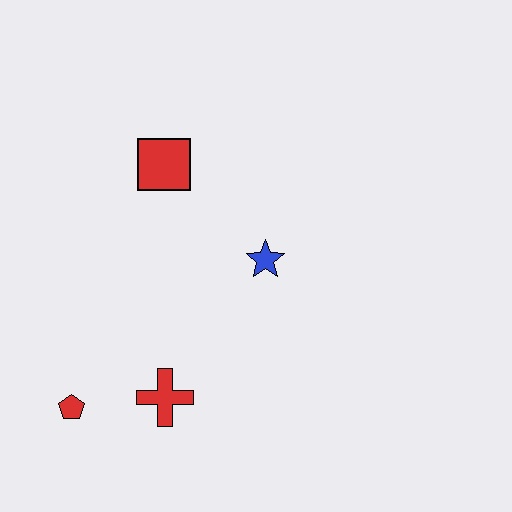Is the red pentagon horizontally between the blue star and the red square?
No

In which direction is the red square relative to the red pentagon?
The red square is above the red pentagon.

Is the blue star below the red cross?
No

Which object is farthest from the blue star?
The red pentagon is farthest from the blue star.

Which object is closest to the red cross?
The red pentagon is closest to the red cross.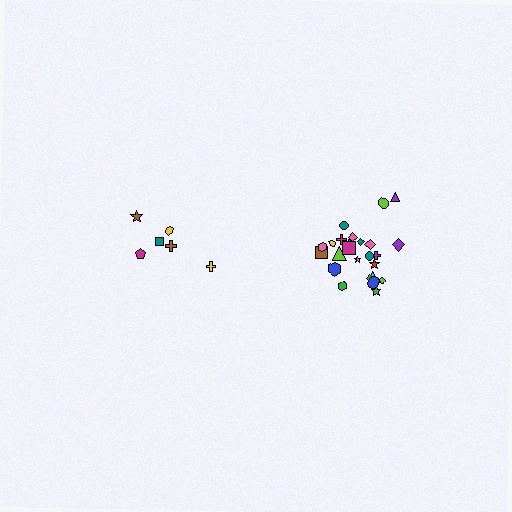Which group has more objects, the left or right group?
The right group.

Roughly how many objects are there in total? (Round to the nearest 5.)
Roughly 30 objects in total.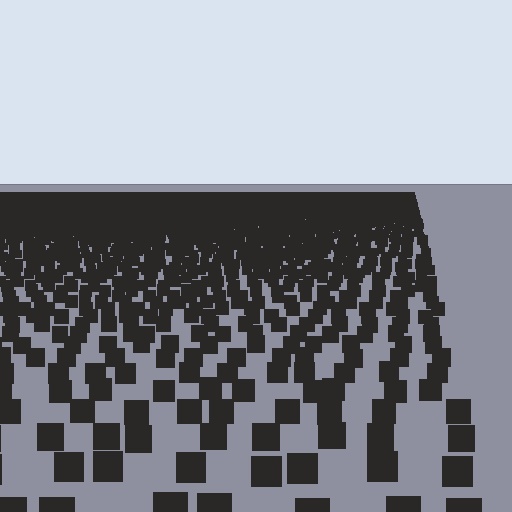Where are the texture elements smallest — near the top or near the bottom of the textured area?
Near the top.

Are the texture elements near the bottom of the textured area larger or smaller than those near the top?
Larger. Near the bottom, elements are closer to the viewer and appear at a bigger on-screen size.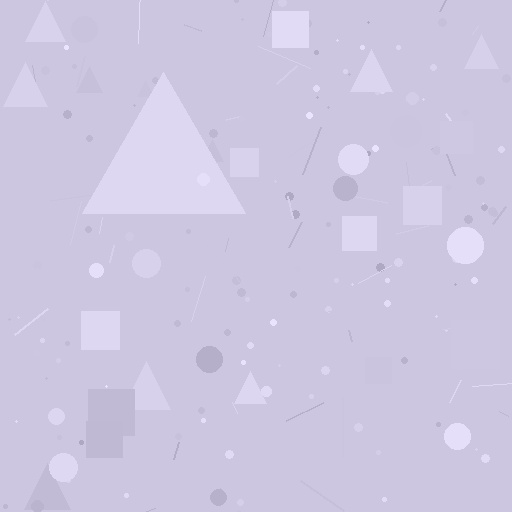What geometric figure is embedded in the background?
A triangle is embedded in the background.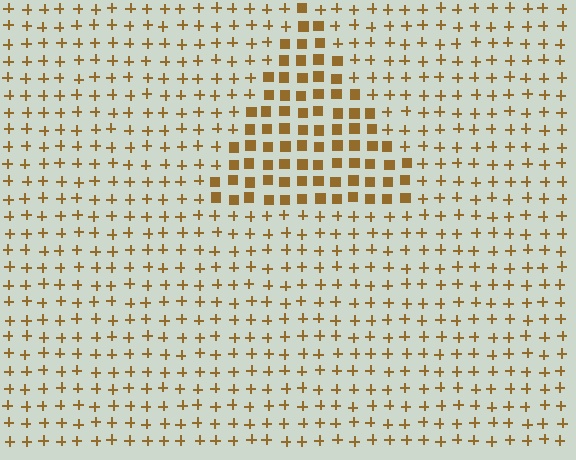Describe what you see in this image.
The image is filled with small brown elements arranged in a uniform grid. A triangle-shaped region contains squares, while the surrounding area contains plus signs. The boundary is defined purely by the change in element shape.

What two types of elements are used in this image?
The image uses squares inside the triangle region and plus signs outside it.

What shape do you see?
I see a triangle.